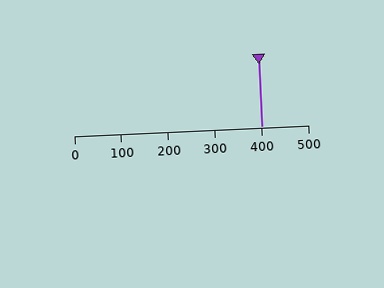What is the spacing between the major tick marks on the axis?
The major ticks are spaced 100 apart.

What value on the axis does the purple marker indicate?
The marker indicates approximately 400.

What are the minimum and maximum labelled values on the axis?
The axis runs from 0 to 500.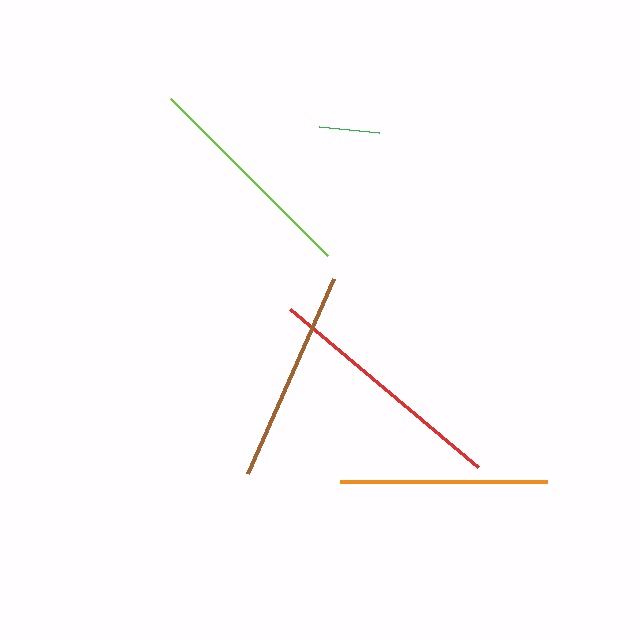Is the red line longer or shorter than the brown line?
The red line is longer than the brown line.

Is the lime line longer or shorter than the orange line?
The lime line is longer than the orange line.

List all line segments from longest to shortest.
From longest to shortest: red, lime, brown, orange, green.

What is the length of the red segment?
The red segment is approximately 246 pixels long.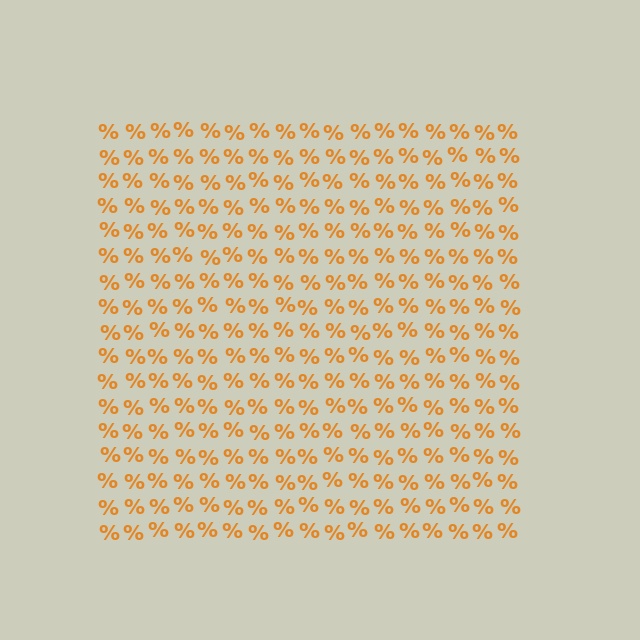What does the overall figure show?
The overall figure shows a square.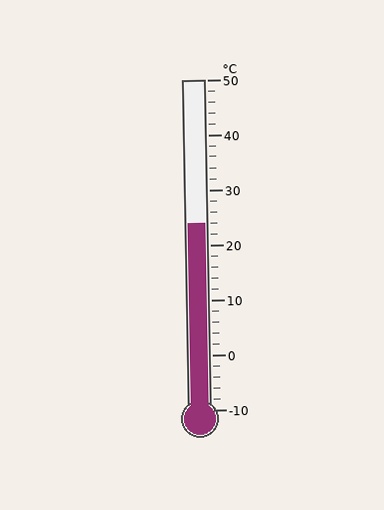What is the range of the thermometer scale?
The thermometer scale ranges from -10°C to 50°C.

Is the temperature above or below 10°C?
The temperature is above 10°C.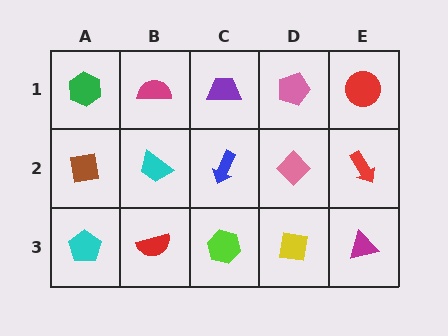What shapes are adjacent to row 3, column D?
A pink diamond (row 2, column D), a lime hexagon (row 3, column C), a magenta triangle (row 3, column E).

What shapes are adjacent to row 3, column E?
A red arrow (row 2, column E), a yellow square (row 3, column D).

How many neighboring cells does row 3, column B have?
3.